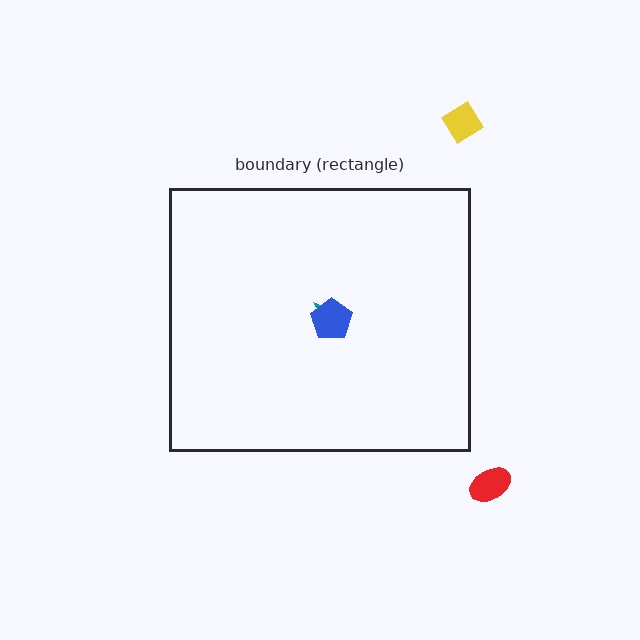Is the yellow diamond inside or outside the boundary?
Outside.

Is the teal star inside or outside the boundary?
Inside.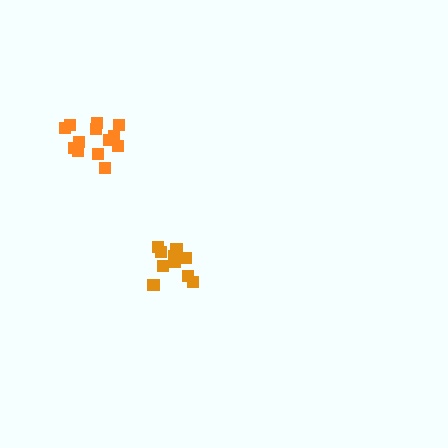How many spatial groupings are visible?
There are 2 spatial groupings.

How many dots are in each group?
Group 1: 11 dots, Group 2: 13 dots (24 total).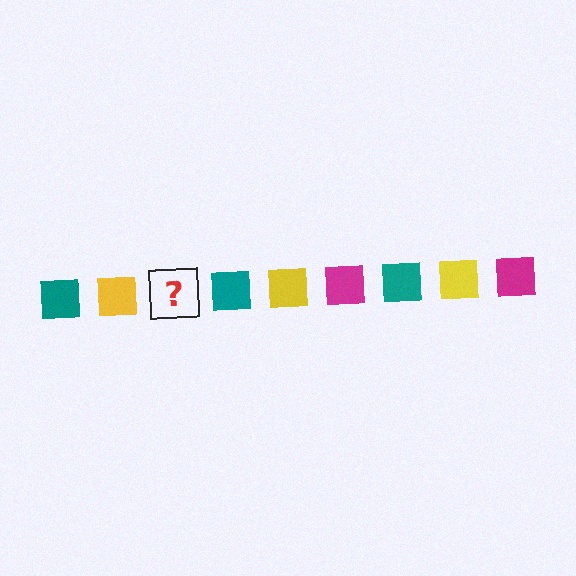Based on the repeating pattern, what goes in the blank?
The blank should be a magenta square.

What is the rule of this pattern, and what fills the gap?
The rule is that the pattern cycles through teal, yellow, magenta squares. The gap should be filled with a magenta square.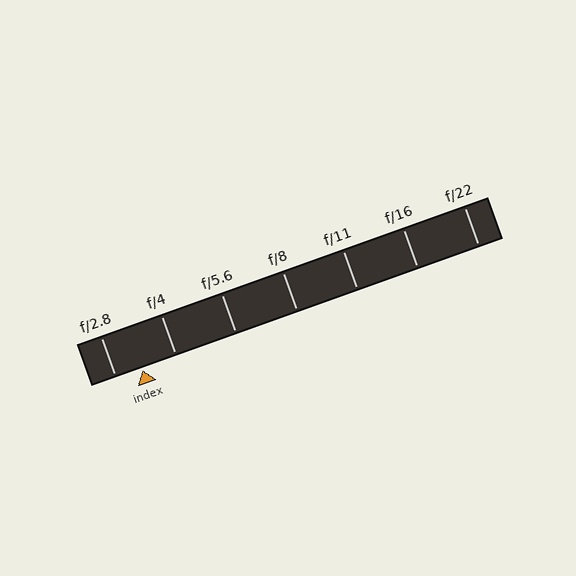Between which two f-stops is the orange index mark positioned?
The index mark is between f/2.8 and f/4.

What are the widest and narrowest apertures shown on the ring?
The widest aperture shown is f/2.8 and the narrowest is f/22.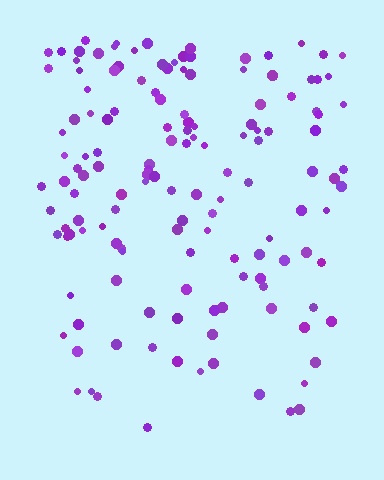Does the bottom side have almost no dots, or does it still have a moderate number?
Still a moderate number, just noticeably fewer than the top.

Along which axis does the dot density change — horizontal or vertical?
Vertical.